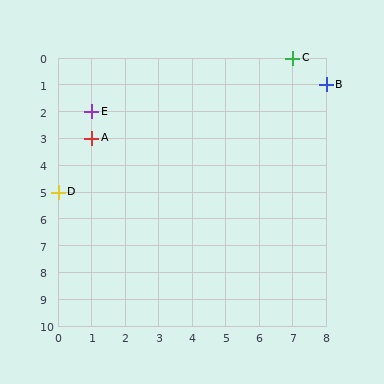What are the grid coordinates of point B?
Point B is at grid coordinates (8, 1).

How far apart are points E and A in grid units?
Points E and A are 1 row apart.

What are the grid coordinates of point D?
Point D is at grid coordinates (0, 5).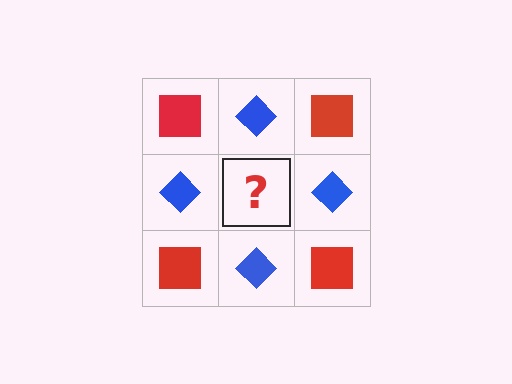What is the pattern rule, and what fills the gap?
The rule is that it alternates red square and blue diamond in a checkerboard pattern. The gap should be filled with a red square.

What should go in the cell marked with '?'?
The missing cell should contain a red square.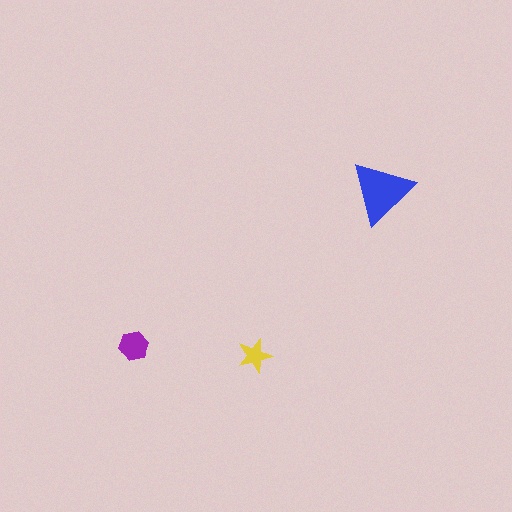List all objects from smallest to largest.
The yellow star, the purple hexagon, the blue triangle.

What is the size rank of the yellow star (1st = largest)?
3rd.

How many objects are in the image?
There are 3 objects in the image.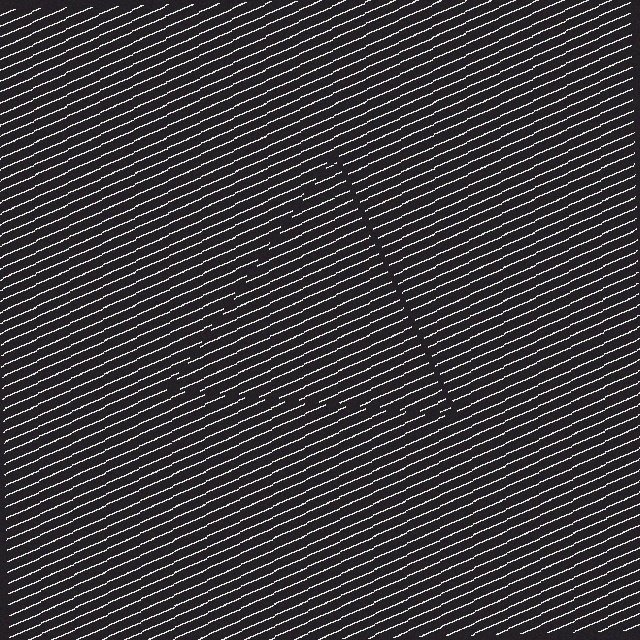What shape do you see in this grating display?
An illusory triangle. The interior of the shape contains the same grating, shifted by half a period — the contour is defined by the phase discontinuity where line-ends from the inner and outer gratings abut.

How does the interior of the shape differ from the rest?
The interior of the shape contains the same grating, shifted by half a period — the contour is defined by the phase discontinuity where line-ends from the inner and outer gratings abut.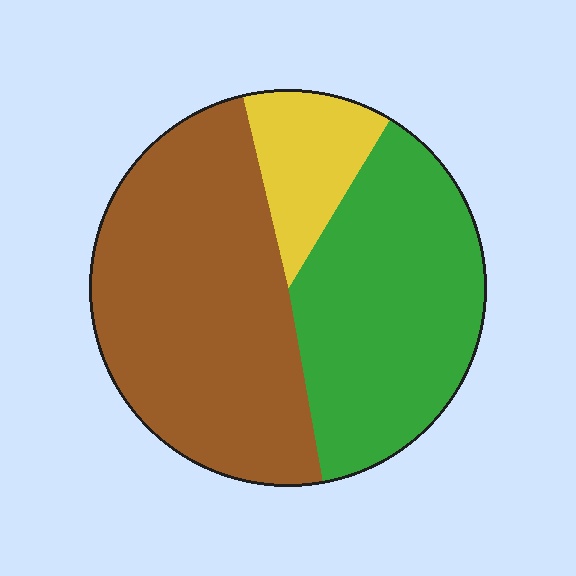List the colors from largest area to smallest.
From largest to smallest: brown, green, yellow.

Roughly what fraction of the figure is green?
Green takes up about three eighths (3/8) of the figure.